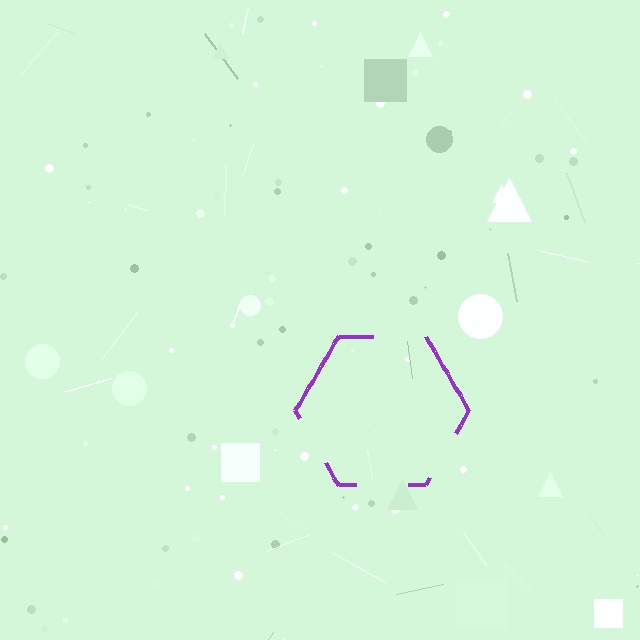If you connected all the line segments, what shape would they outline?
They would outline a hexagon.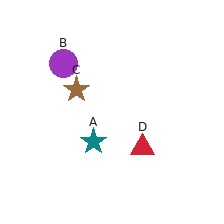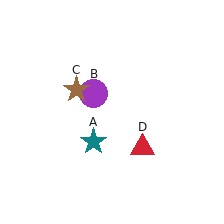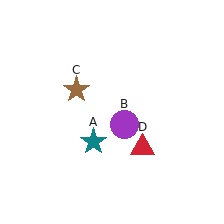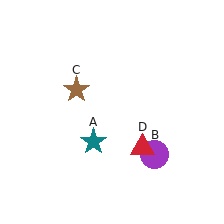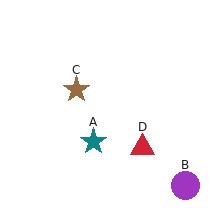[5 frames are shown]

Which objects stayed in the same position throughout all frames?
Teal star (object A) and brown star (object C) and red triangle (object D) remained stationary.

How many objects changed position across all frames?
1 object changed position: purple circle (object B).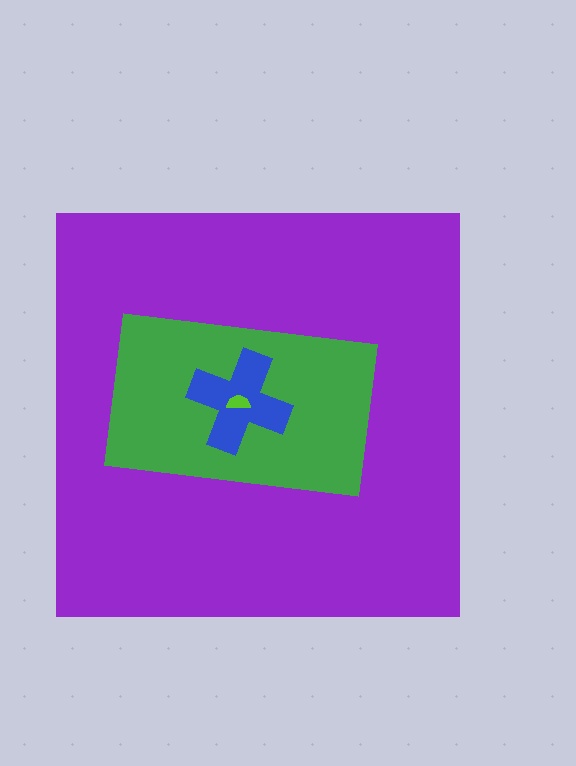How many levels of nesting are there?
4.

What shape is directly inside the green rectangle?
The blue cross.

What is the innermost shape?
The lime semicircle.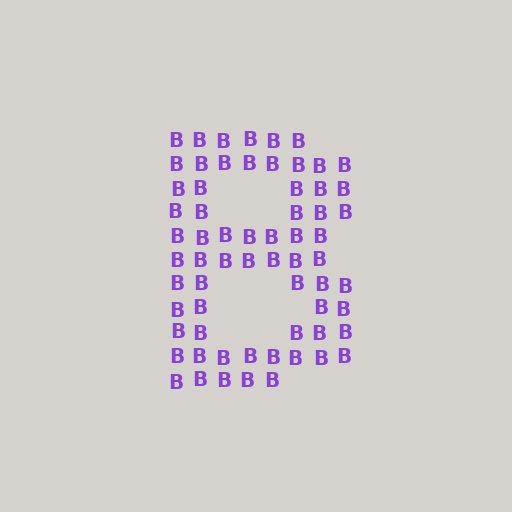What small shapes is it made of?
It is made of small letter B's.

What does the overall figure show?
The overall figure shows the letter B.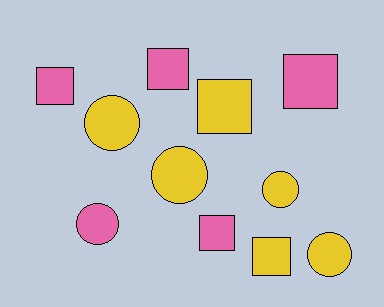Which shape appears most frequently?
Square, with 6 objects.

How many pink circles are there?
There is 1 pink circle.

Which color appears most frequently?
Yellow, with 6 objects.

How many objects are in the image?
There are 11 objects.